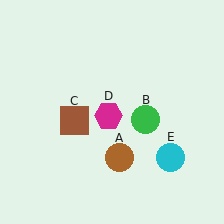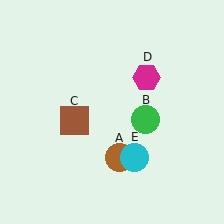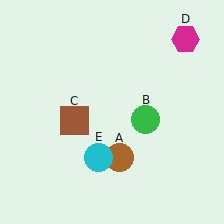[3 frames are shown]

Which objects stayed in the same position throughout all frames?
Brown circle (object A) and green circle (object B) and brown square (object C) remained stationary.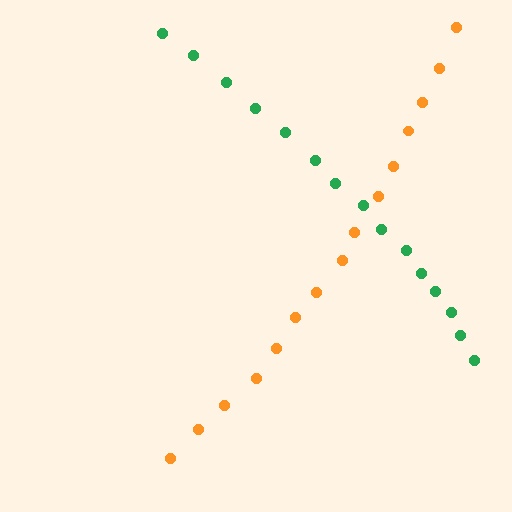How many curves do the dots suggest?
There are 2 distinct paths.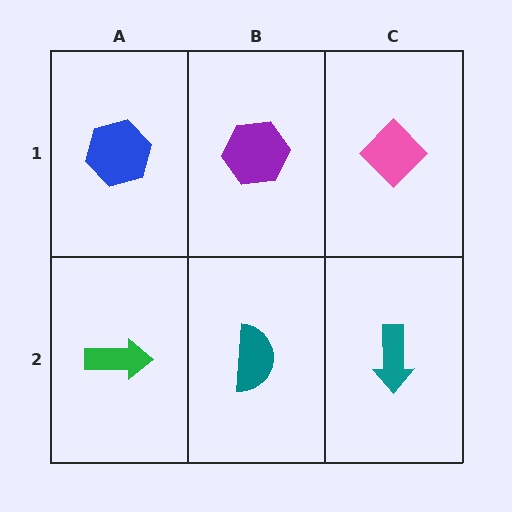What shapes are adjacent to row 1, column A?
A green arrow (row 2, column A), a purple hexagon (row 1, column B).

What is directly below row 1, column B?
A teal semicircle.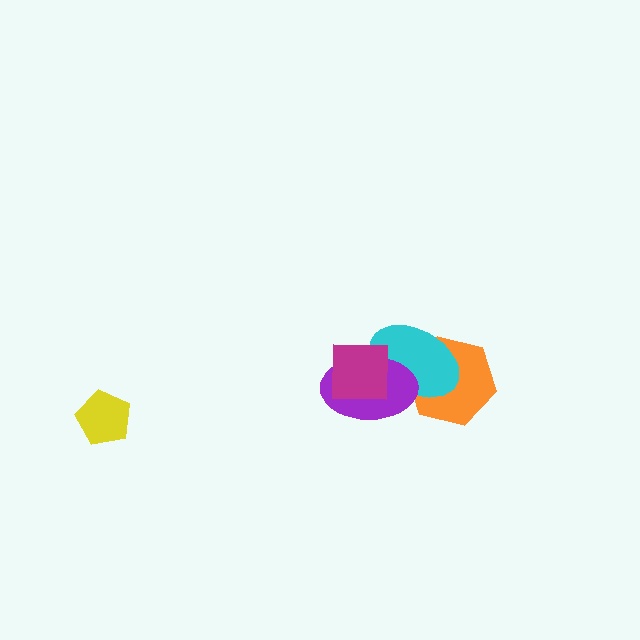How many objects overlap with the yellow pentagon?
0 objects overlap with the yellow pentagon.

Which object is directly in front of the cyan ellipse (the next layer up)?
The purple ellipse is directly in front of the cyan ellipse.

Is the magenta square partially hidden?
No, no other shape covers it.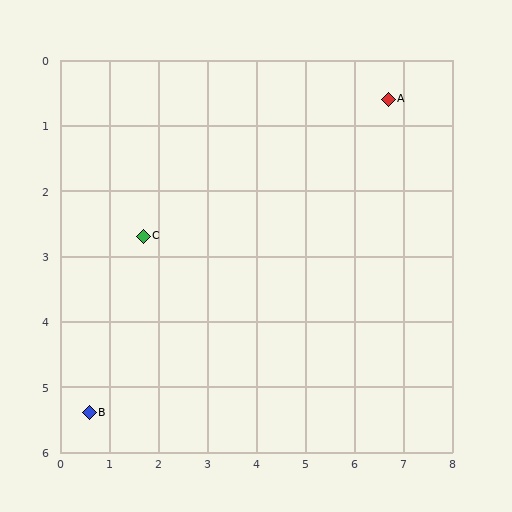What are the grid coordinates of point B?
Point B is at approximately (0.6, 5.4).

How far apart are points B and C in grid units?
Points B and C are about 2.9 grid units apart.